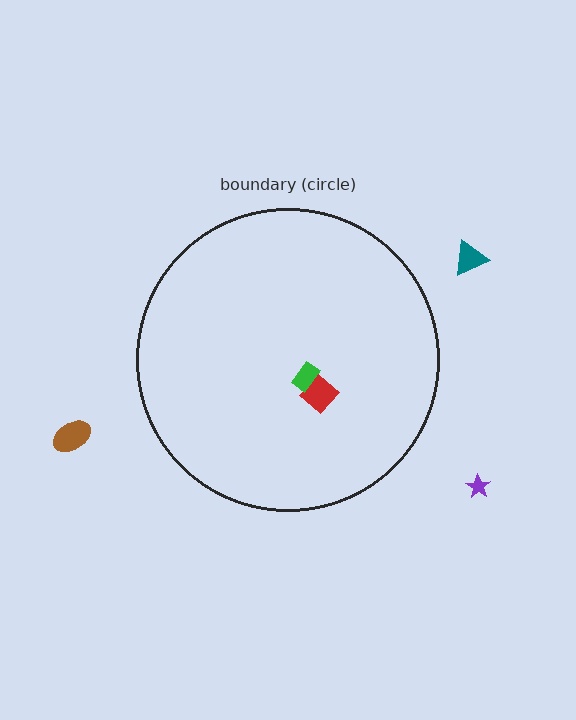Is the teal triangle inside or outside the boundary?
Outside.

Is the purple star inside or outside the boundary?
Outside.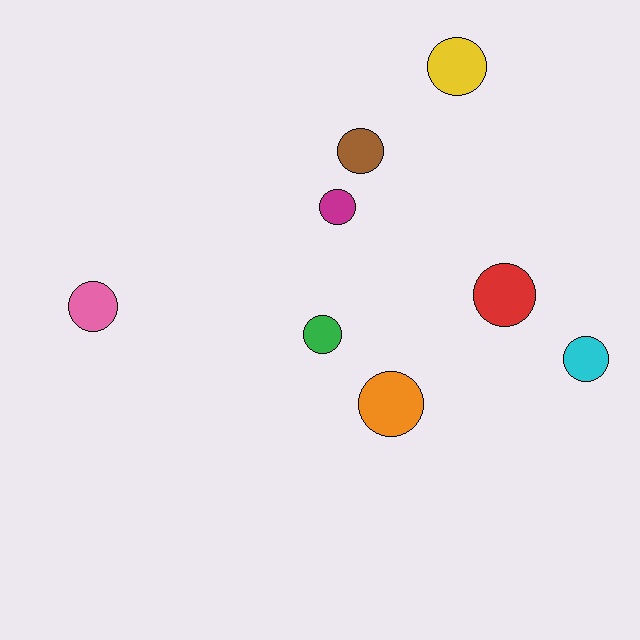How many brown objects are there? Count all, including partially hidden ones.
There is 1 brown object.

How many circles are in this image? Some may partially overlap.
There are 8 circles.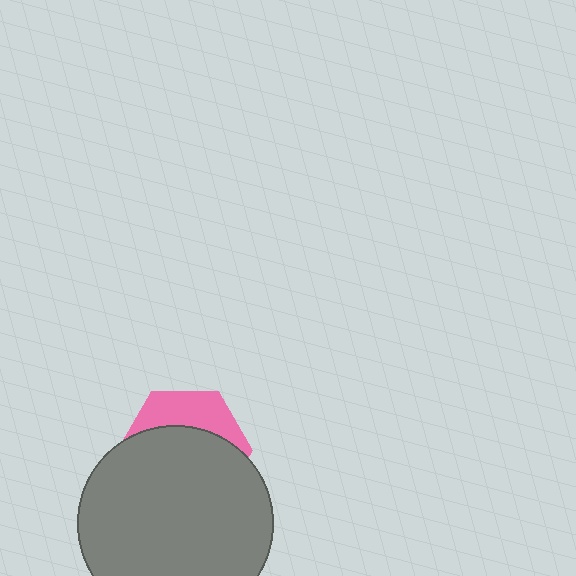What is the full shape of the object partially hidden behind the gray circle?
The partially hidden object is a pink hexagon.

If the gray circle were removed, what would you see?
You would see the complete pink hexagon.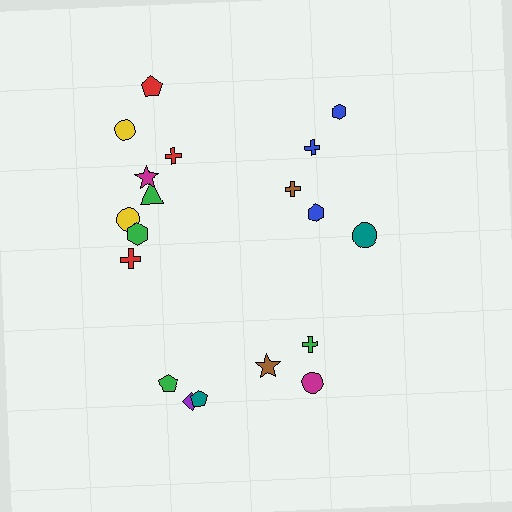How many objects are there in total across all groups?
There are 19 objects.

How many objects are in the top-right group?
There are 5 objects.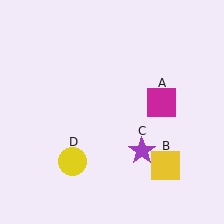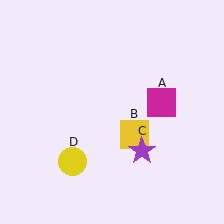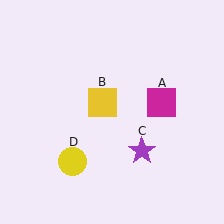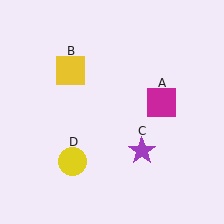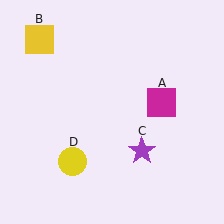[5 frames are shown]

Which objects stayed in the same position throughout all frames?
Magenta square (object A) and purple star (object C) and yellow circle (object D) remained stationary.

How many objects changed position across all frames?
1 object changed position: yellow square (object B).